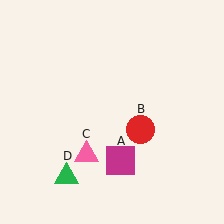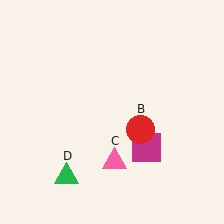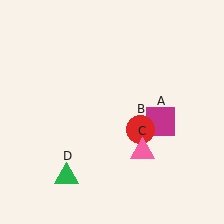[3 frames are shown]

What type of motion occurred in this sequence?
The magenta square (object A), pink triangle (object C) rotated counterclockwise around the center of the scene.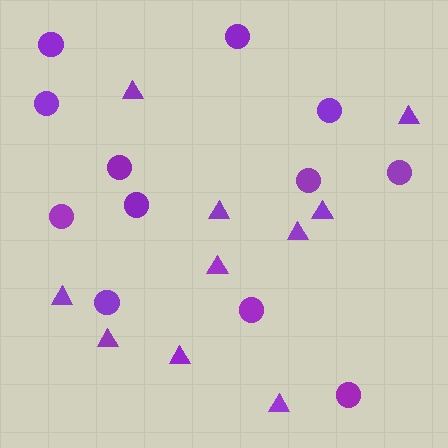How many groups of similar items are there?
There are 2 groups: one group of triangles (10) and one group of circles (12).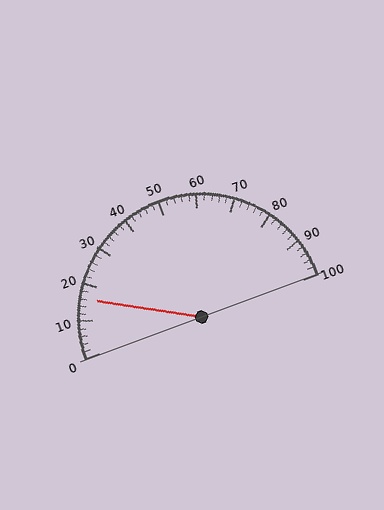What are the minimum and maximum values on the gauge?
The gauge ranges from 0 to 100.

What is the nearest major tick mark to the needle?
The nearest major tick mark is 20.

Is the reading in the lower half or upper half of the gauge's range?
The reading is in the lower half of the range (0 to 100).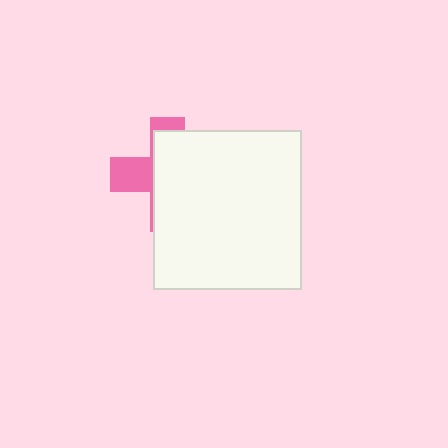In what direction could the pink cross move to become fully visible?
The pink cross could move left. That would shift it out from behind the white rectangle entirely.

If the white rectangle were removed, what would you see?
You would see the complete pink cross.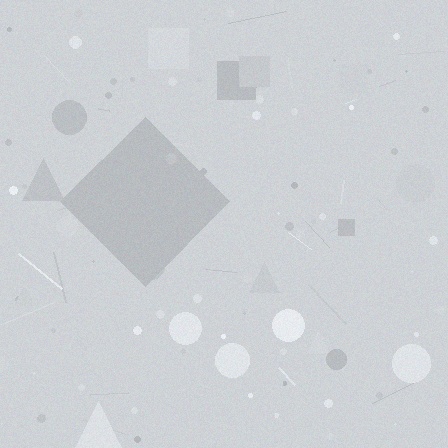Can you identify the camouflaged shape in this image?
The camouflaged shape is a diamond.